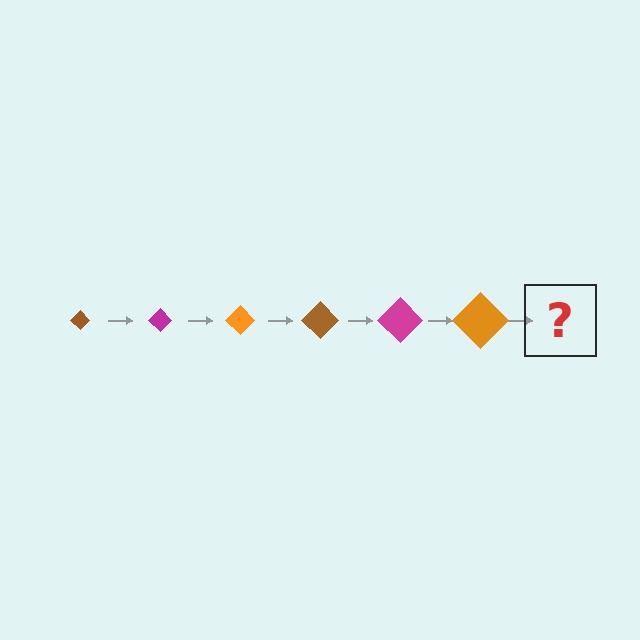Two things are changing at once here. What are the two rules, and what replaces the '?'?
The two rules are that the diamond grows larger each step and the color cycles through brown, magenta, and orange. The '?' should be a brown diamond, larger than the previous one.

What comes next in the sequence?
The next element should be a brown diamond, larger than the previous one.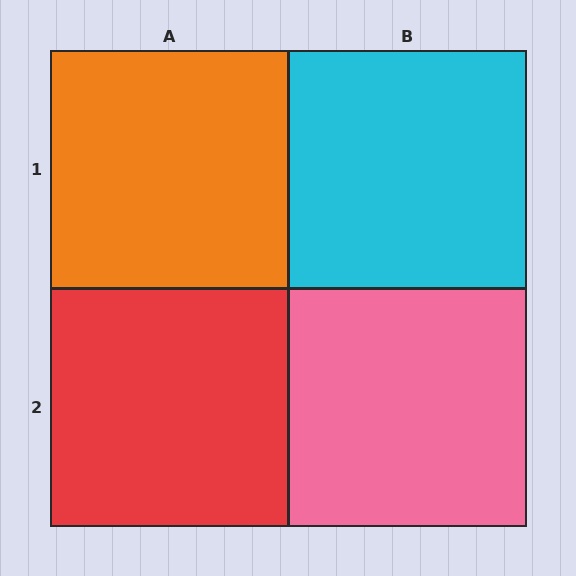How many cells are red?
1 cell is red.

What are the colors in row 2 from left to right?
Red, pink.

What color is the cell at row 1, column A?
Orange.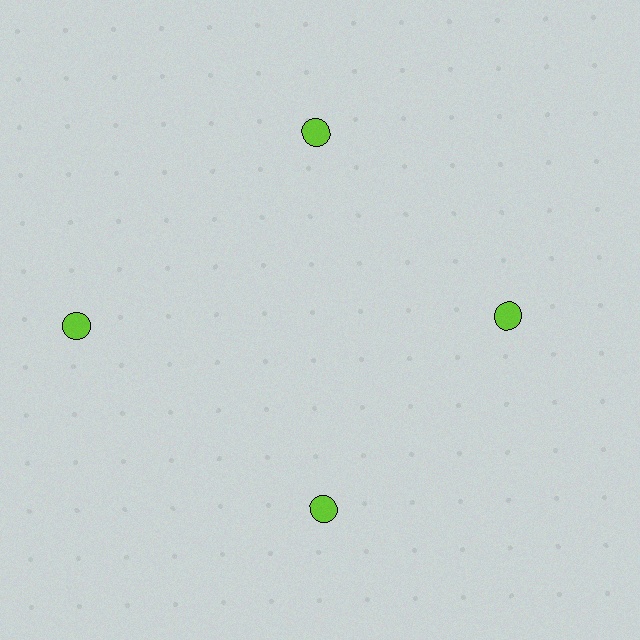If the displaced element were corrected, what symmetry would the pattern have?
It would have 4-fold rotational symmetry — the pattern would map onto itself every 90 degrees.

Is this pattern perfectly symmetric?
No. The 4 lime circles are arranged in a ring, but one element near the 9 o'clock position is pushed outward from the center, breaking the 4-fold rotational symmetry.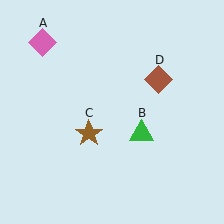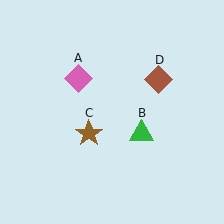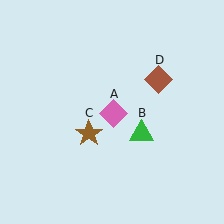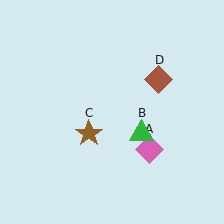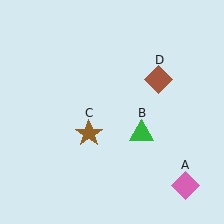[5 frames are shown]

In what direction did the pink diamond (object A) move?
The pink diamond (object A) moved down and to the right.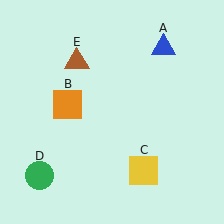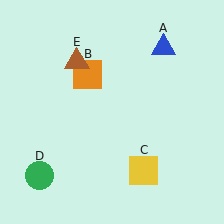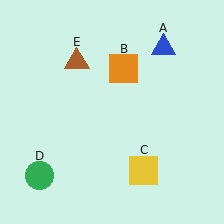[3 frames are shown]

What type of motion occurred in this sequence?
The orange square (object B) rotated clockwise around the center of the scene.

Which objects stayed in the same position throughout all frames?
Blue triangle (object A) and yellow square (object C) and green circle (object D) and brown triangle (object E) remained stationary.